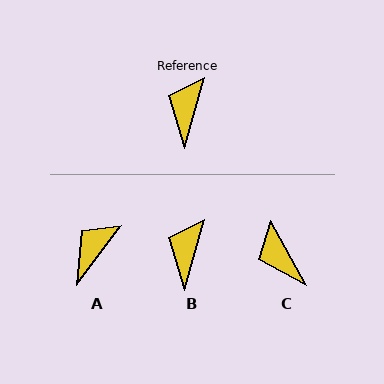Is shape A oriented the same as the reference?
No, it is off by about 21 degrees.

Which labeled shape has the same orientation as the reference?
B.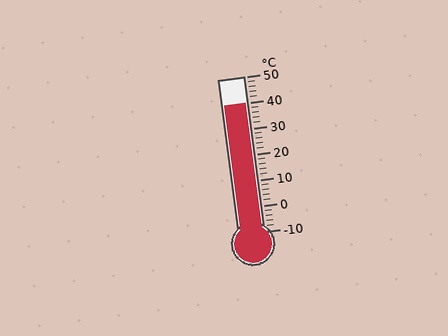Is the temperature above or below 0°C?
The temperature is above 0°C.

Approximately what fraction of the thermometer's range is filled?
The thermometer is filled to approximately 85% of its range.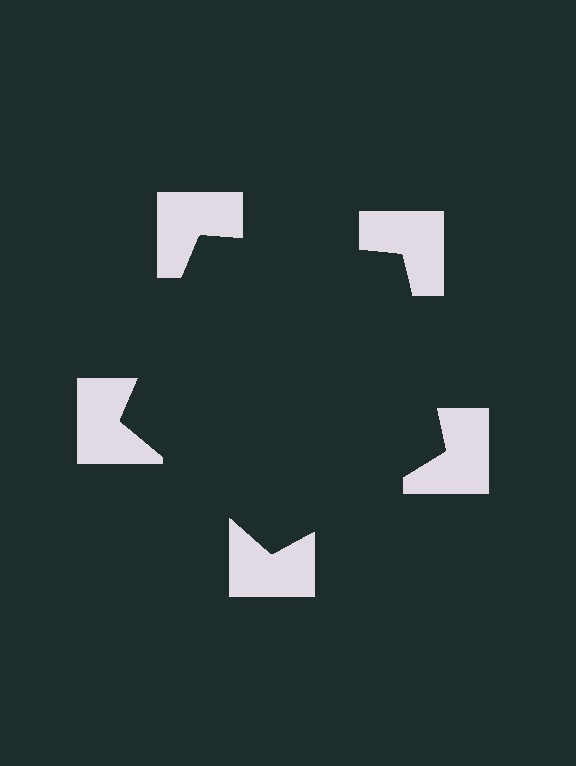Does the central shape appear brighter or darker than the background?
It typically appears slightly darker than the background, even though no actual brightness change is drawn.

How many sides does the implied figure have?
5 sides.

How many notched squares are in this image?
There are 5 — one at each vertex of the illusory pentagon.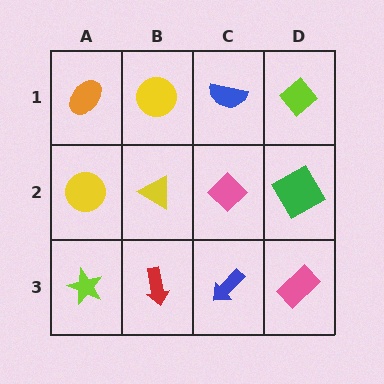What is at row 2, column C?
A pink diamond.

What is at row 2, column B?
A yellow triangle.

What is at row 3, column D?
A pink rectangle.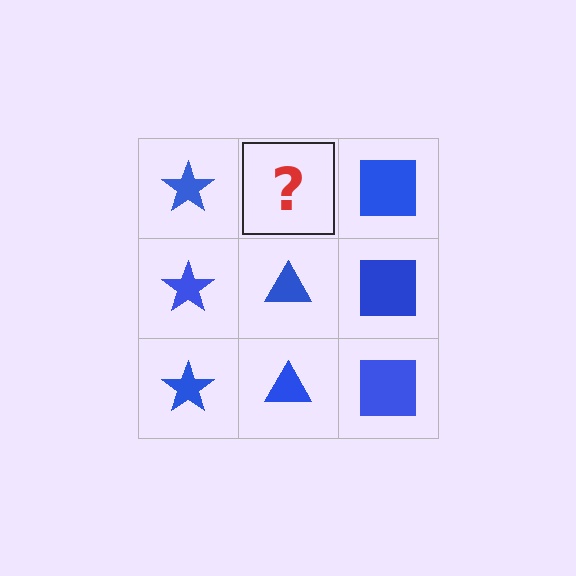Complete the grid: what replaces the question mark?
The question mark should be replaced with a blue triangle.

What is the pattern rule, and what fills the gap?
The rule is that each column has a consistent shape. The gap should be filled with a blue triangle.